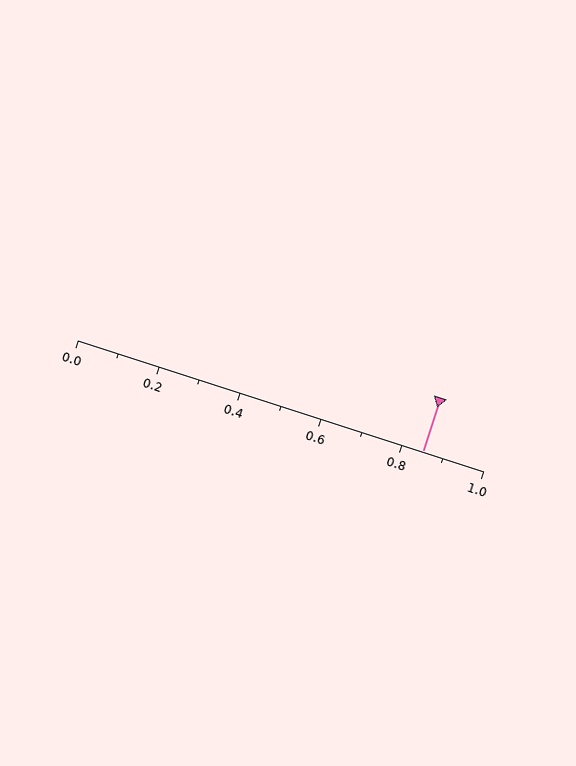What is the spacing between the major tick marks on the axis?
The major ticks are spaced 0.2 apart.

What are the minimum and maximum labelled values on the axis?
The axis runs from 0.0 to 1.0.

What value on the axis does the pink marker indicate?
The marker indicates approximately 0.85.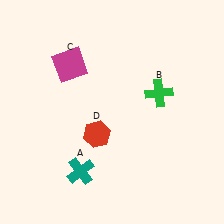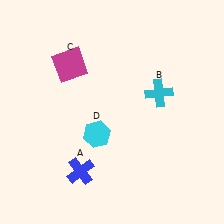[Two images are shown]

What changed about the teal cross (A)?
In Image 1, A is teal. In Image 2, it changed to blue.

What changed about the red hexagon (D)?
In Image 1, D is red. In Image 2, it changed to cyan.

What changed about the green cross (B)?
In Image 1, B is green. In Image 2, it changed to cyan.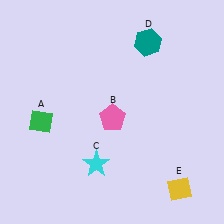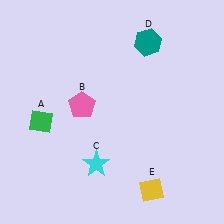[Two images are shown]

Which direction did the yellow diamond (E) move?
The yellow diamond (E) moved left.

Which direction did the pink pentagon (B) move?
The pink pentagon (B) moved left.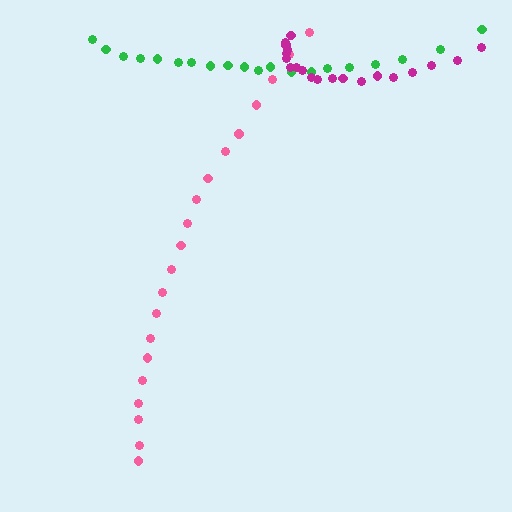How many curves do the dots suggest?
There are 3 distinct paths.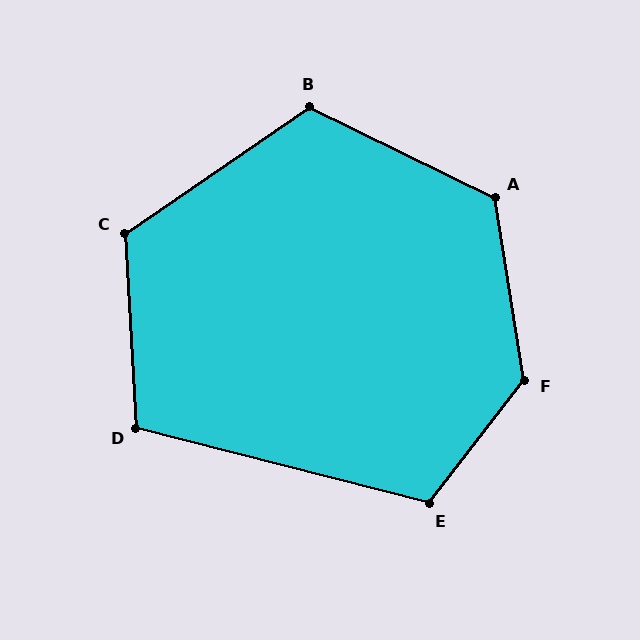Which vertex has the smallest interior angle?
D, at approximately 108 degrees.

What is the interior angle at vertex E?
Approximately 113 degrees (obtuse).